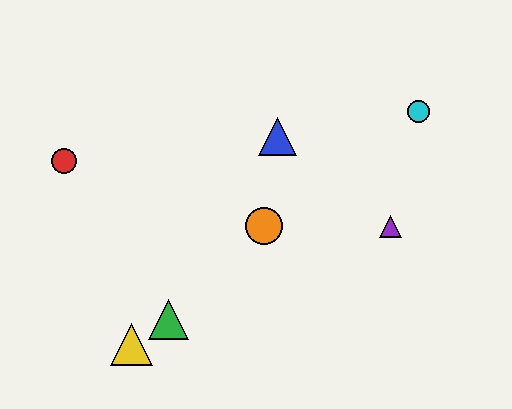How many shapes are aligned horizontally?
2 shapes (the purple triangle, the orange circle) are aligned horizontally.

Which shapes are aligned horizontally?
The purple triangle, the orange circle are aligned horizontally.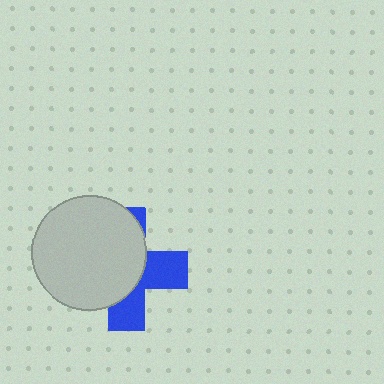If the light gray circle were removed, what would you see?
You would see the complete blue cross.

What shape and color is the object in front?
The object in front is a light gray circle.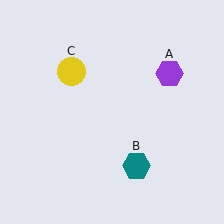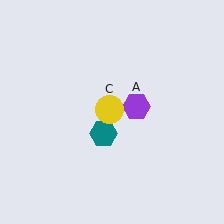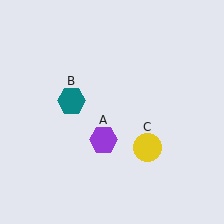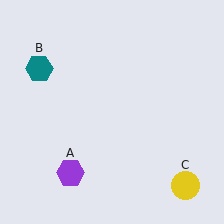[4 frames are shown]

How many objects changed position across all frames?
3 objects changed position: purple hexagon (object A), teal hexagon (object B), yellow circle (object C).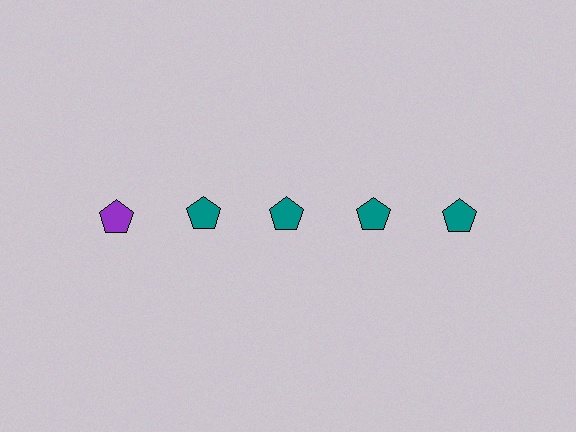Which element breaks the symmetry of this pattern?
The purple pentagon in the top row, leftmost column breaks the symmetry. All other shapes are teal pentagons.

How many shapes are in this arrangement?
There are 5 shapes arranged in a grid pattern.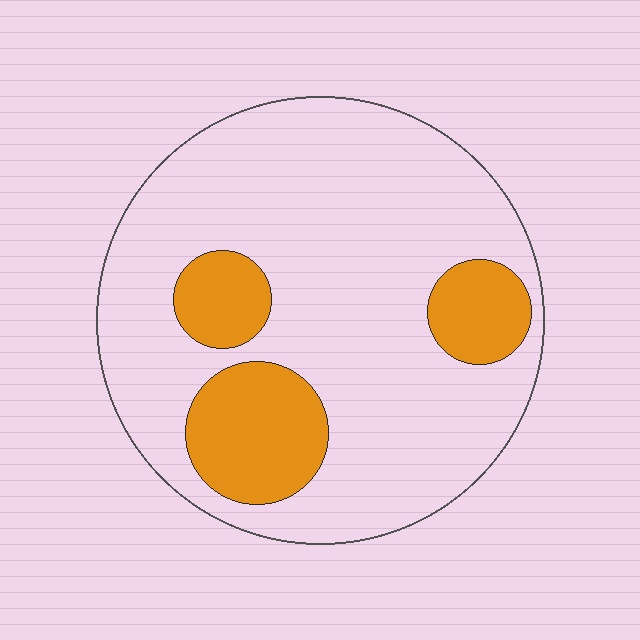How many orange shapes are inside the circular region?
3.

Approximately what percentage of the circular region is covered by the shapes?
Approximately 20%.